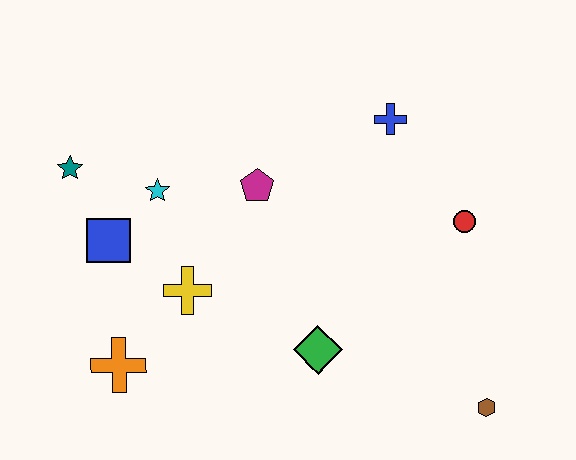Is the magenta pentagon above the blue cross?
No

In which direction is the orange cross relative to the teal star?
The orange cross is below the teal star.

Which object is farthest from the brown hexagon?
The teal star is farthest from the brown hexagon.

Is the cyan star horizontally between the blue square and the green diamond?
Yes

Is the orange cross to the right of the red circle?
No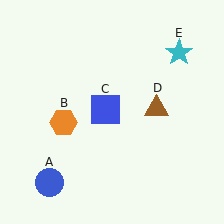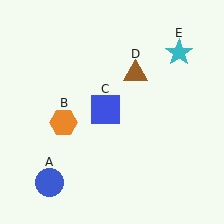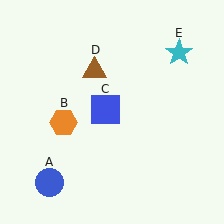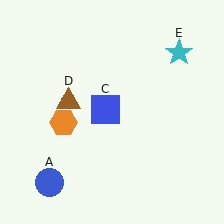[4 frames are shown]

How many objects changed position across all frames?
1 object changed position: brown triangle (object D).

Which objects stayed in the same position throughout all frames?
Blue circle (object A) and orange hexagon (object B) and blue square (object C) and cyan star (object E) remained stationary.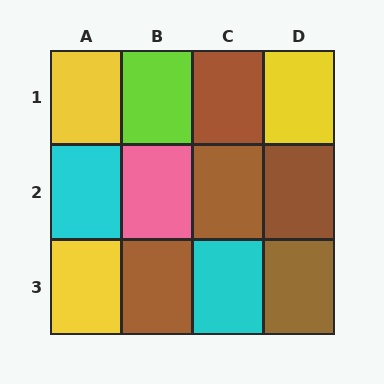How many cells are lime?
1 cell is lime.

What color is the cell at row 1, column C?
Brown.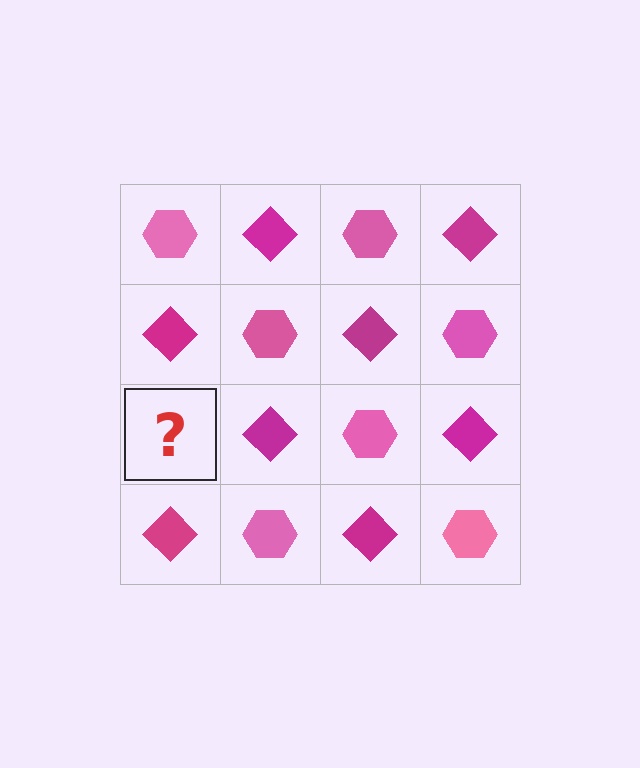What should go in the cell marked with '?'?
The missing cell should contain a pink hexagon.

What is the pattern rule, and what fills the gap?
The rule is that it alternates pink hexagon and magenta diamond in a checkerboard pattern. The gap should be filled with a pink hexagon.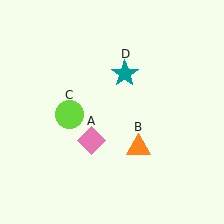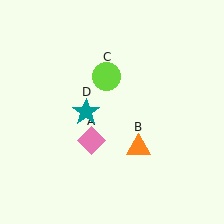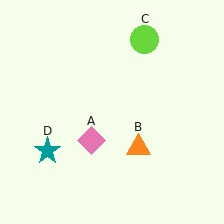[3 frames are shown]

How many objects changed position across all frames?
2 objects changed position: lime circle (object C), teal star (object D).